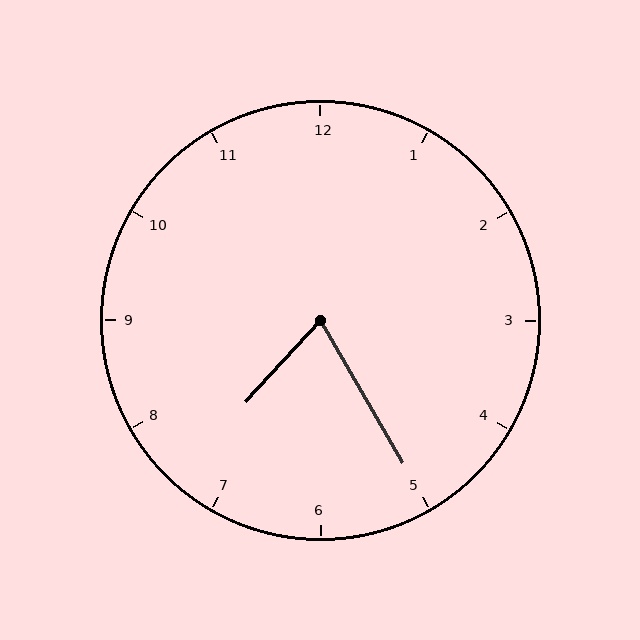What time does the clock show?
7:25.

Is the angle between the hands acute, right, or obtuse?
It is acute.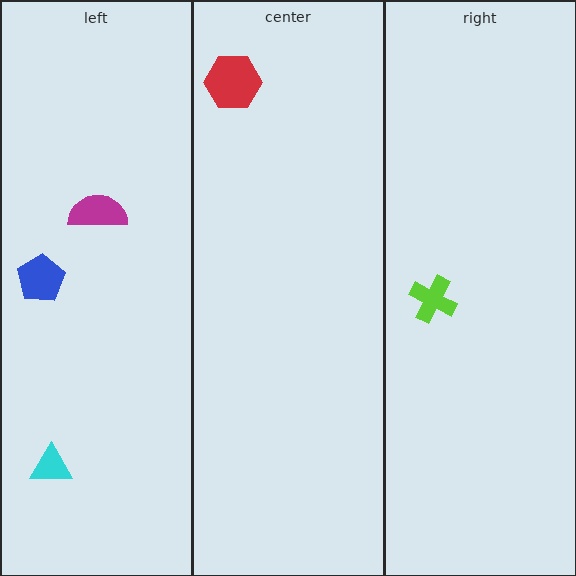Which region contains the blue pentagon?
The left region.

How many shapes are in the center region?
1.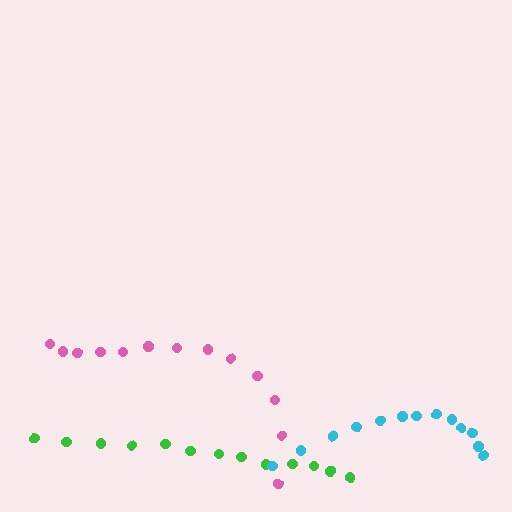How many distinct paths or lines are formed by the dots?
There are 3 distinct paths.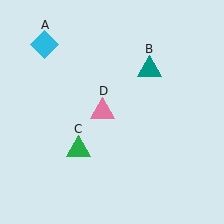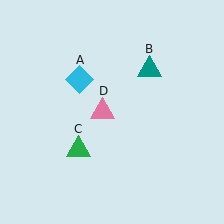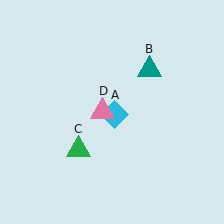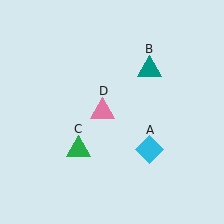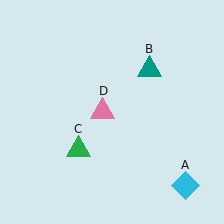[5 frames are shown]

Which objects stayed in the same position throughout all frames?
Teal triangle (object B) and green triangle (object C) and pink triangle (object D) remained stationary.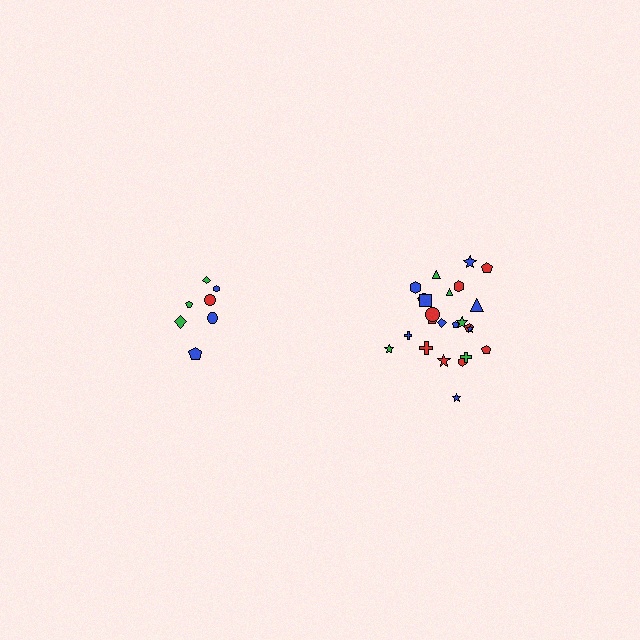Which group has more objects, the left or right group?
The right group.